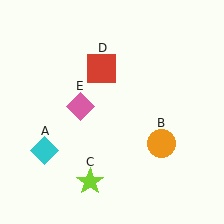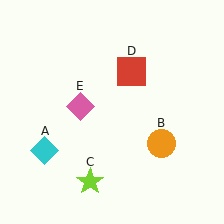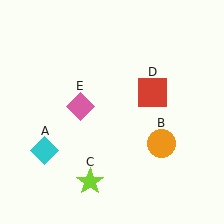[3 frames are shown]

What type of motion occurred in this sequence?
The red square (object D) rotated clockwise around the center of the scene.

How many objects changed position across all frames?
1 object changed position: red square (object D).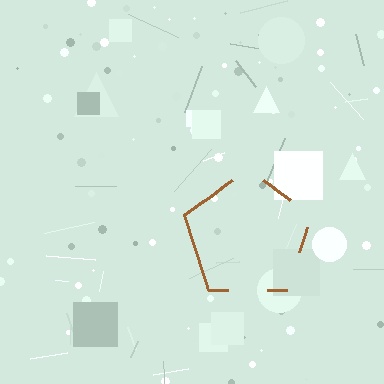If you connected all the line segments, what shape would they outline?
They would outline a pentagon.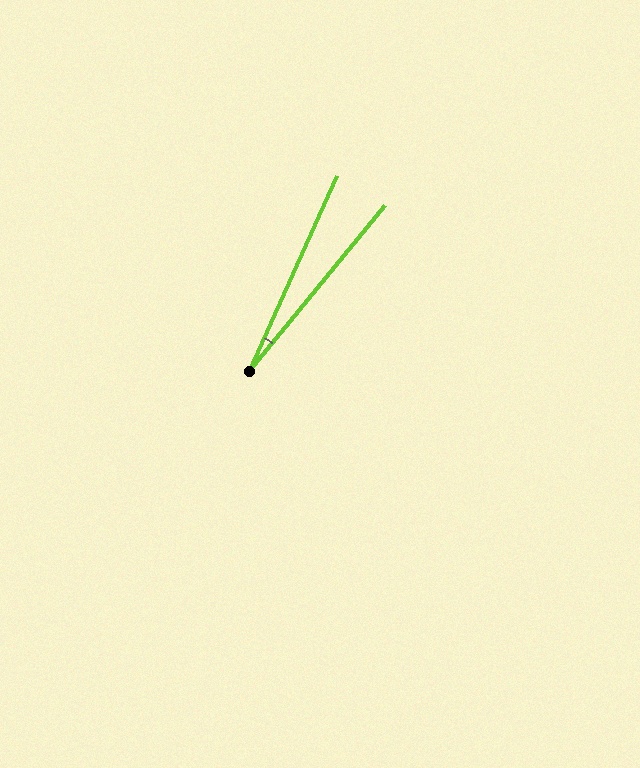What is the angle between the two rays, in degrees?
Approximately 15 degrees.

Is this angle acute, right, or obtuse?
It is acute.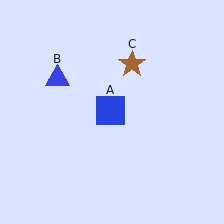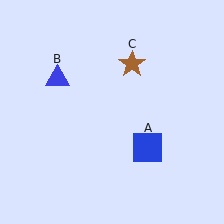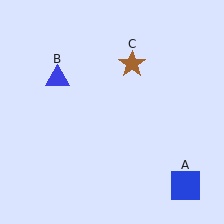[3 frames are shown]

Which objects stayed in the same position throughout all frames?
Blue triangle (object B) and brown star (object C) remained stationary.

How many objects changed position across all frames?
1 object changed position: blue square (object A).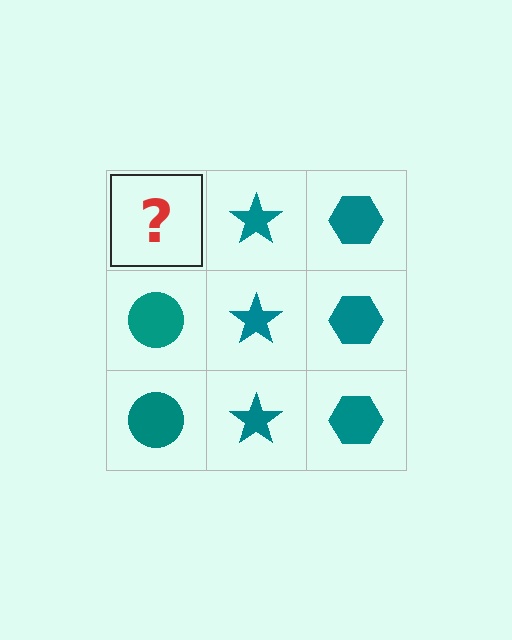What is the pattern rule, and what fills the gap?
The rule is that each column has a consistent shape. The gap should be filled with a teal circle.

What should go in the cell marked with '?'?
The missing cell should contain a teal circle.